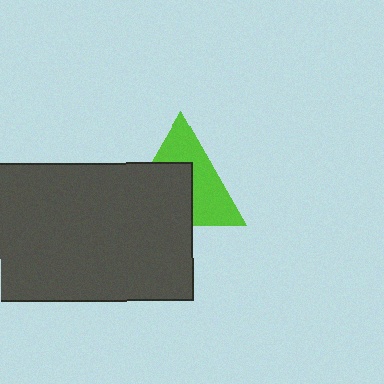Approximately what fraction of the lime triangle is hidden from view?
Roughly 51% of the lime triangle is hidden behind the dark gray rectangle.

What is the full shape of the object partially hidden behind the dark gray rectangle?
The partially hidden object is a lime triangle.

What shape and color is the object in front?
The object in front is a dark gray rectangle.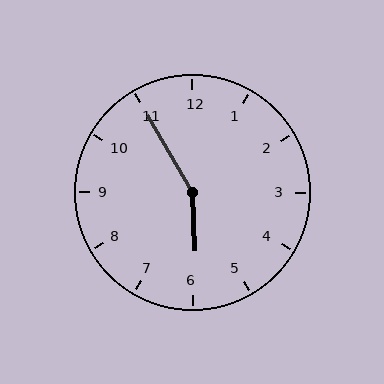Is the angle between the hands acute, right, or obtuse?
It is obtuse.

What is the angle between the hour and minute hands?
Approximately 152 degrees.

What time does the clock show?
5:55.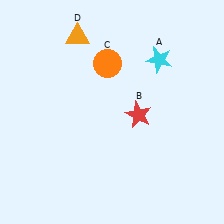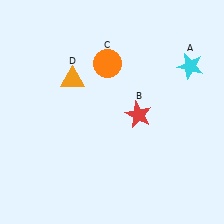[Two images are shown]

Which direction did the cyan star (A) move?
The cyan star (A) moved right.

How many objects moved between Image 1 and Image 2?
2 objects moved between the two images.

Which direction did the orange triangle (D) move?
The orange triangle (D) moved down.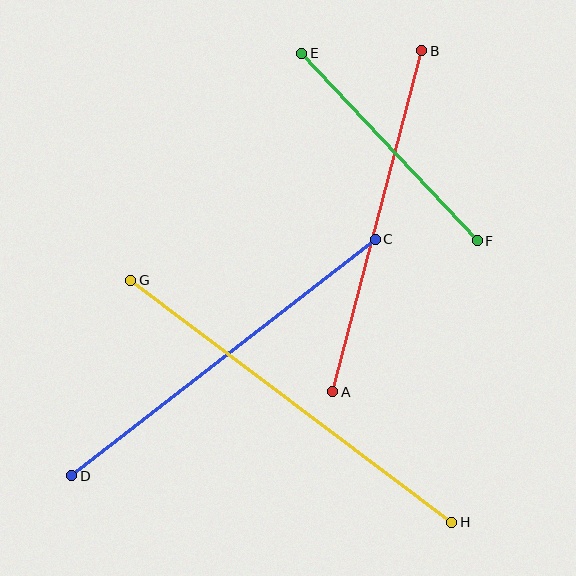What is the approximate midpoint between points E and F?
The midpoint is at approximately (390, 147) pixels.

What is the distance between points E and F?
The distance is approximately 257 pixels.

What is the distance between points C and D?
The distance is approximately 385 pixels.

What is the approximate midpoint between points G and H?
The midpoint is at approximately (291, 401) pixels.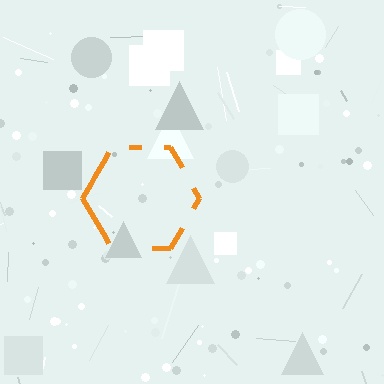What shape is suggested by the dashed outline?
The dashed outline suggests a hexagon.